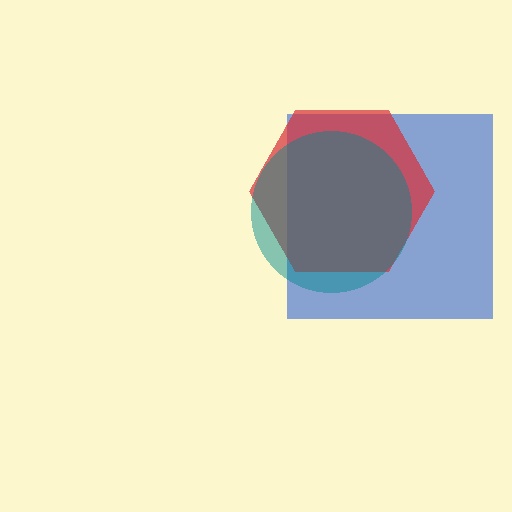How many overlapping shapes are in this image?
There are 3 overlapping shapes in the image.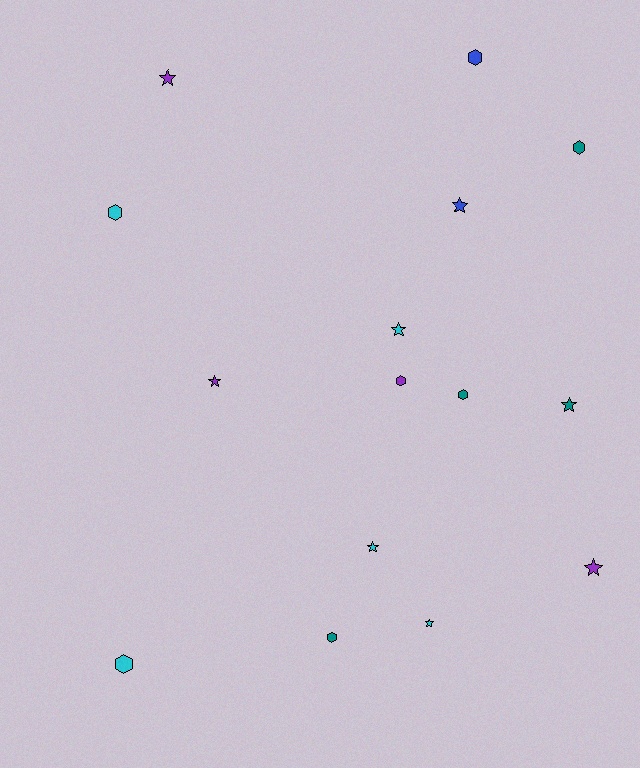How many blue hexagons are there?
There is 1 blue hexagon.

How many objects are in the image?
There are 15 objects.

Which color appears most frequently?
Cyan, with 5 objects.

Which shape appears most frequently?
Star, with 8 objects.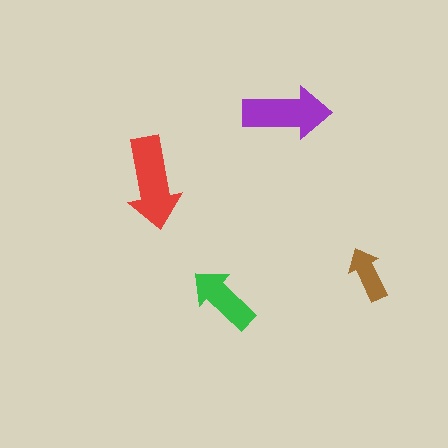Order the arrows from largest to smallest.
the red one, the purple one, the green one, the brown one.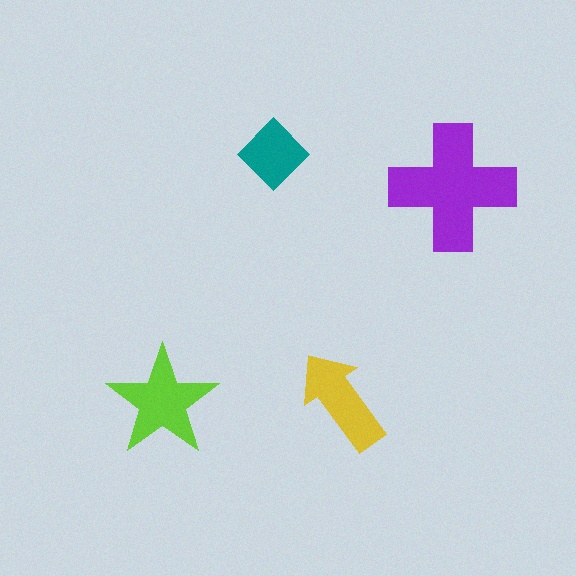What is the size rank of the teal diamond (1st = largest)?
4th.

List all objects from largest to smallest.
The purple cross, the lime star, the yellow arrow, the teal diamond.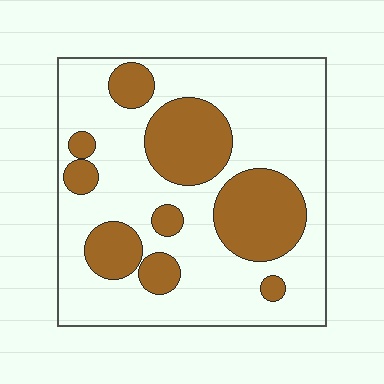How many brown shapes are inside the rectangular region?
9.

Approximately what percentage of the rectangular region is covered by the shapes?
Approximately 30%.